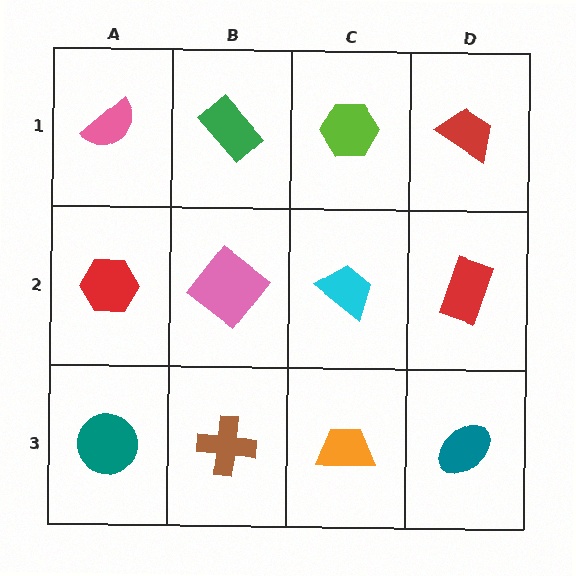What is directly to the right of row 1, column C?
A red trapezoid.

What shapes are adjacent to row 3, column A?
A red hexagon (row 2, column A), a brown cross (row 3, column B).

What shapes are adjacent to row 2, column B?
A green rectangle (row 1, column B), a brown cross (row 3, column B), a red hexagon (row 2, column A), a cyan trapezoid (row 2, column C).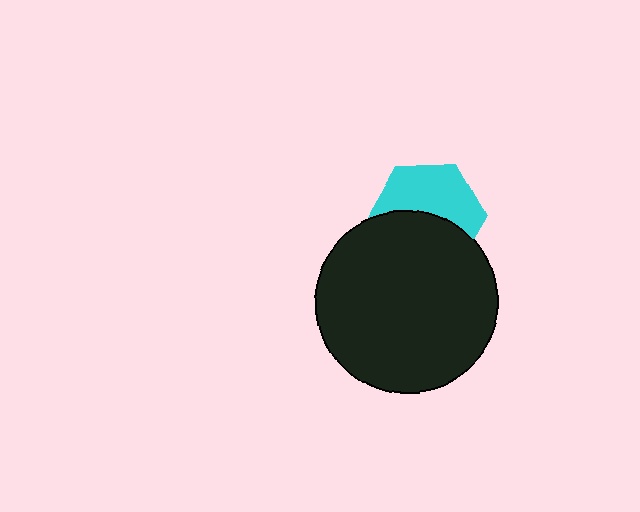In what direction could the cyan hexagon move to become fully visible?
The cyan hexagon could move up. That would shift it out from behind the black circle entirely.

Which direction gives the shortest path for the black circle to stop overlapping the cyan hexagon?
Moving down gives the shortest separation.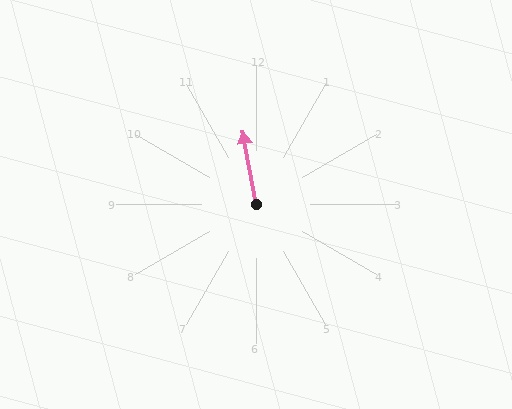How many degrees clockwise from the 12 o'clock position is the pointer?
Approximately 350 degrees.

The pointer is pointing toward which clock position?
Roughly 12 o'clock.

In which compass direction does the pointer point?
North.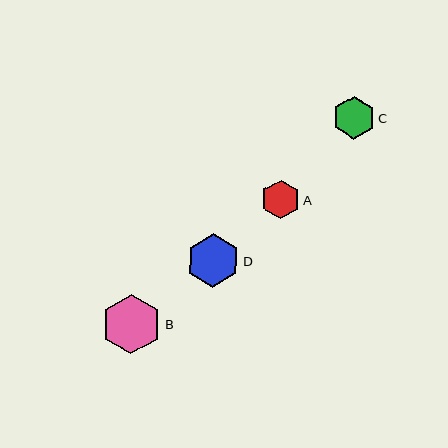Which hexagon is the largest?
Hexagon B is the largest with a size of approximately 60 pixels.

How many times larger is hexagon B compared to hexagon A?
Hexagon B is approximately 1.5 times the size of hexagon A.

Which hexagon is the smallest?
Hexagon A is the smallest with a size of approximately 39 pixels.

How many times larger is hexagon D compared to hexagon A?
Hexagon D is approximately 1.4 times the size of hexagon A.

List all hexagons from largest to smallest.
From largest to smallest: B, D, C, A.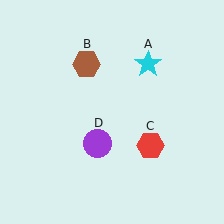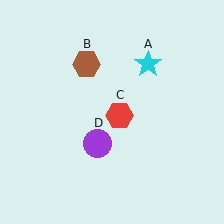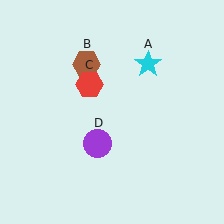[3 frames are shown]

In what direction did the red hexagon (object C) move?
The red hexagon (object C) moved up and to the left.